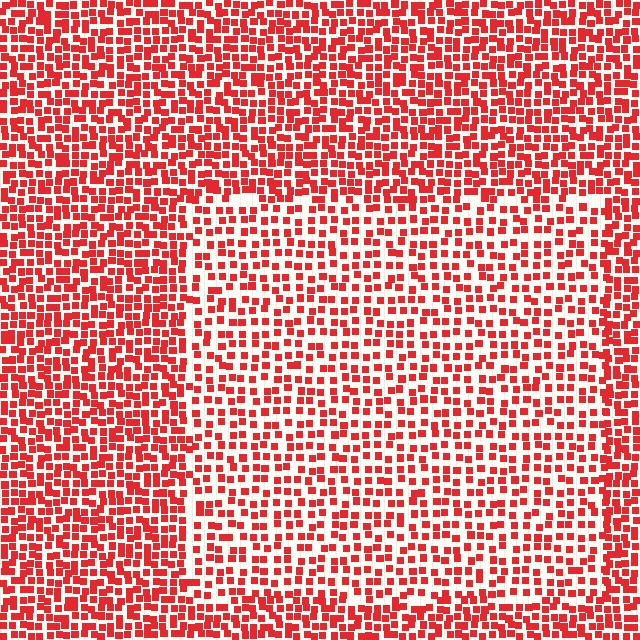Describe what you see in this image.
The image contains small red elements arranged at two different densities. A rectangle-shaped region is visible where the elements are less densely packed than the surrounding area.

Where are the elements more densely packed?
The elements are more densely packed outside the rectangle boundary.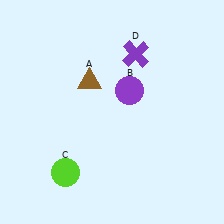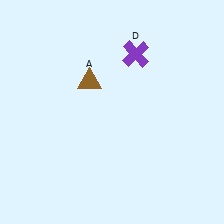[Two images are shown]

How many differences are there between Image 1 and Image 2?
There are 2 differences between the two images.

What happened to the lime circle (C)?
The lime circle (C) was removed in Image 2. It was in the bottom-left area of Image 1.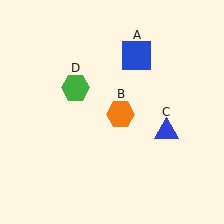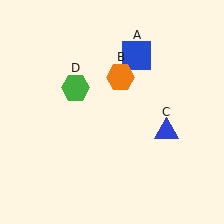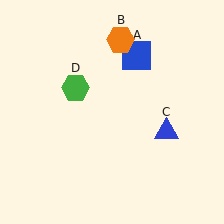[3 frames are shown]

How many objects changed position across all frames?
1 object changed position: orange hexagon (object B).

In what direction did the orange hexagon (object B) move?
The orange hexagon (object B) moved up.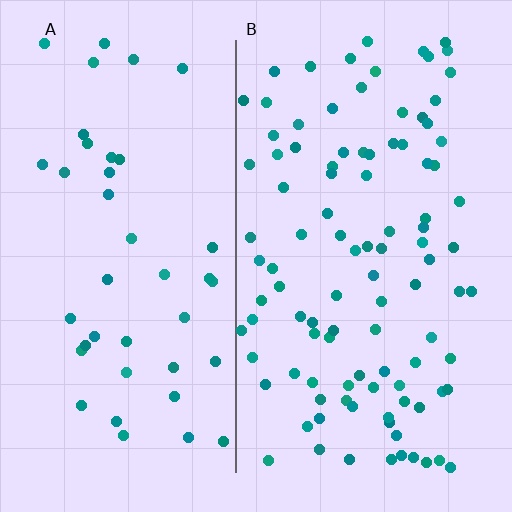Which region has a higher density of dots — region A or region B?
B (the right).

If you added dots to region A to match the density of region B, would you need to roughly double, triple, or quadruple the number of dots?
Approximately double.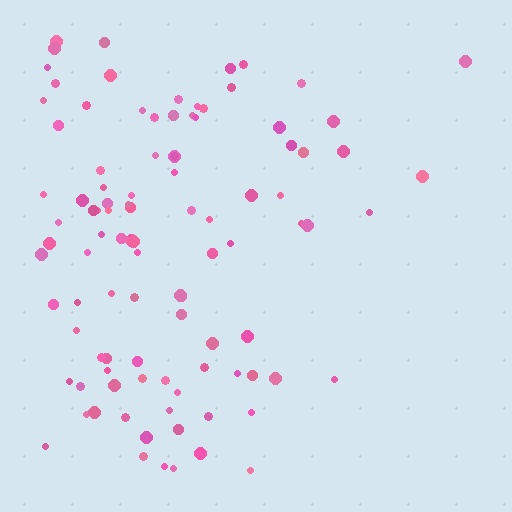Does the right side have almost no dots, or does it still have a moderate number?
Still a moderate number, just noticeably fewer than the left.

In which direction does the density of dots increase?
From right to left, with the left side densest.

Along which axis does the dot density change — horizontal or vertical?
Horizontal.